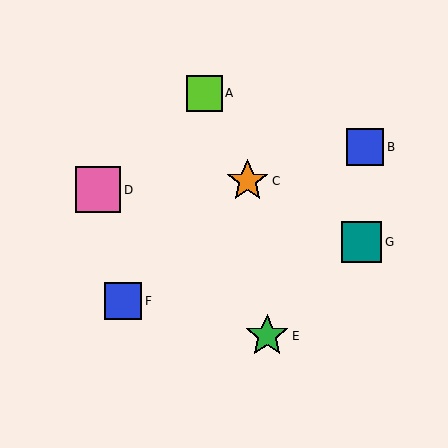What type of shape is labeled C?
Shape C is an orange star.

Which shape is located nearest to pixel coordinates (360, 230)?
The teal square (labeled G) at (362, 242) is nearest to that location.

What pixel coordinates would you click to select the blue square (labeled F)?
Click at (123, 301) to select the blue square F.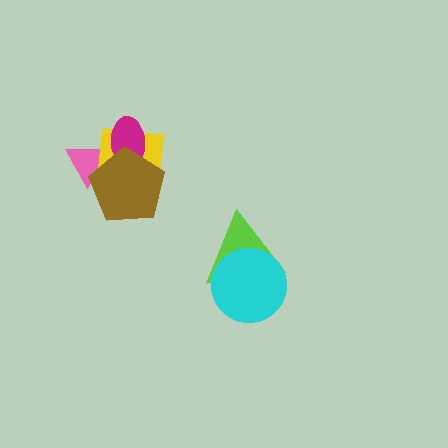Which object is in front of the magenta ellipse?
The brown pentagon is in front of the magenta ellipse.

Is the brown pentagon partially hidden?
No, no other shape covers it.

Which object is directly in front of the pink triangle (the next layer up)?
The yellow square is directly in front of the pink triangle.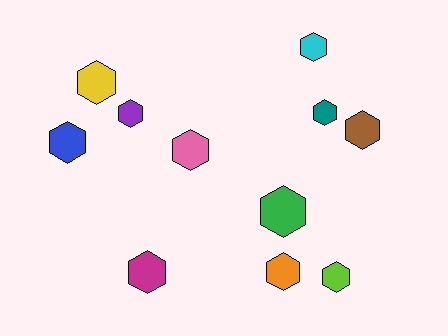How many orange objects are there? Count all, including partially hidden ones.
There is 1 orange object.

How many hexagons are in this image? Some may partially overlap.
There are 11 hexagons.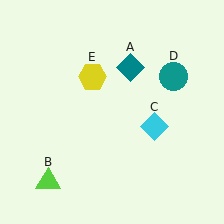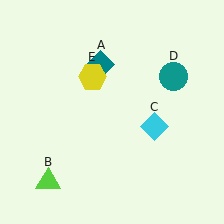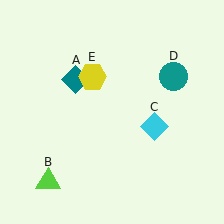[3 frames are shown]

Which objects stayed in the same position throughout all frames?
Lime triangle (object B) and cyan diamond (object C) and teal circle (object D) and yellow hexagon (object E) remained stationary.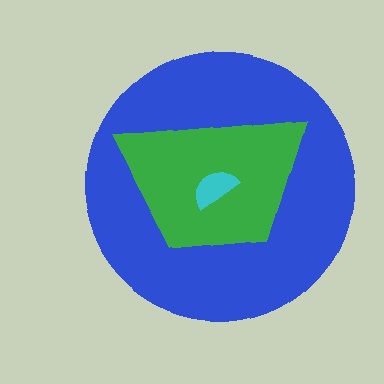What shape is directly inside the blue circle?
The green trapezoid.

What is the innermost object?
The cyan semicircle.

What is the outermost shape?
The blue circle.